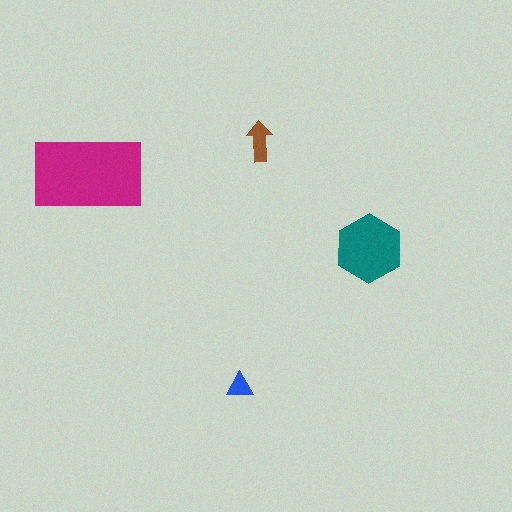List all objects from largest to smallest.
The magenta rectangle, the teal hexagon, the brown arrow, the blue triangle.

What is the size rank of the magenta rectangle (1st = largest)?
1st.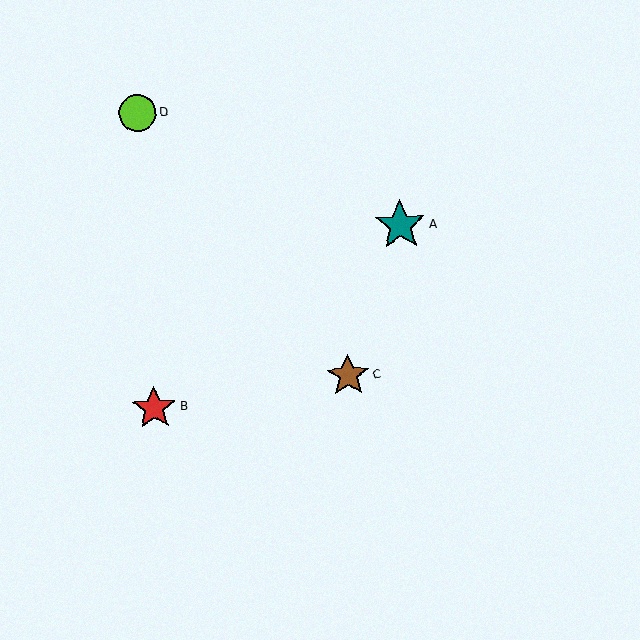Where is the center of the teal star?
The center of the teal star is at (400, 225).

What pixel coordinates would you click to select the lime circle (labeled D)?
Click at (138, 113) to select the lime circle D.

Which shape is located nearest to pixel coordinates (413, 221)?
The teal star (labeled A) at (400, 225) is nearest to that location.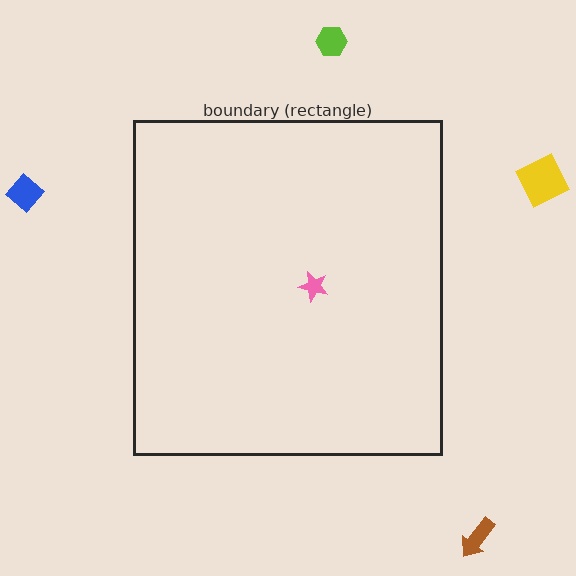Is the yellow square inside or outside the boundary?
Outside.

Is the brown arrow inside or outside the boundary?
Outside.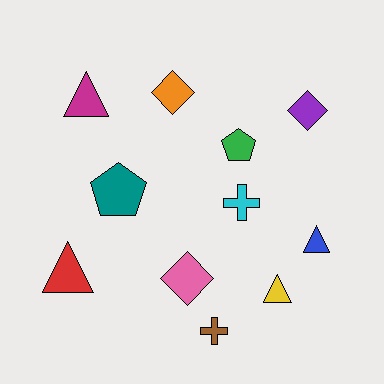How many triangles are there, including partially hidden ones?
There are 4 triangles.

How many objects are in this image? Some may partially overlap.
There are 11 objects.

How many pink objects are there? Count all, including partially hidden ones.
There is 1 pink object.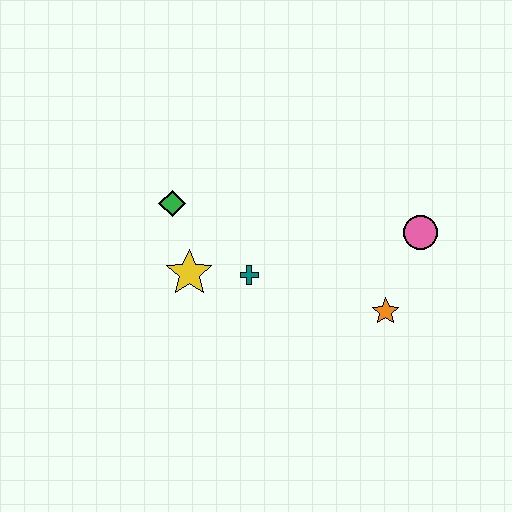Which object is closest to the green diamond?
The yellow star is closest to the green diamond.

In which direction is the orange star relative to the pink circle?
The orange star is below the pink circle.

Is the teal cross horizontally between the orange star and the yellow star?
Yes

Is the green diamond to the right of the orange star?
No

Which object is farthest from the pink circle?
The green diamond is farthest from the pink circle.